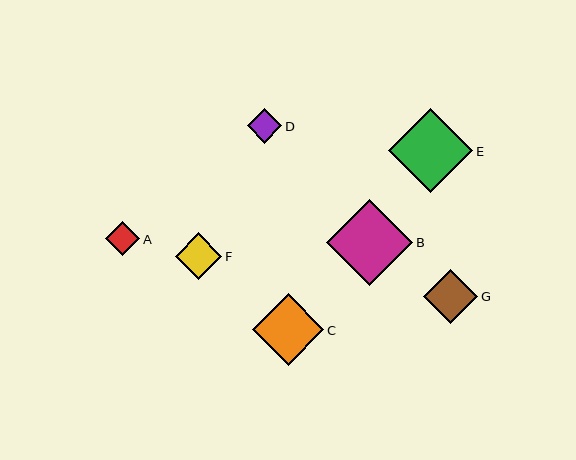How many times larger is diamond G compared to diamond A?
Diamond G is approximately 1.6 times the size of diamond A.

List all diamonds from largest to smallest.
From largest to smallest: B, E, C, G, F, D, A.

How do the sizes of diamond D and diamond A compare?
Diamond D and diamond A are approximately the same size.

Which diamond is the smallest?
Diamond A is the smallest with a size of approximately 34 pixels.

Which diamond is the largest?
Diamond B is the largest with a size of approximately 86 pixels.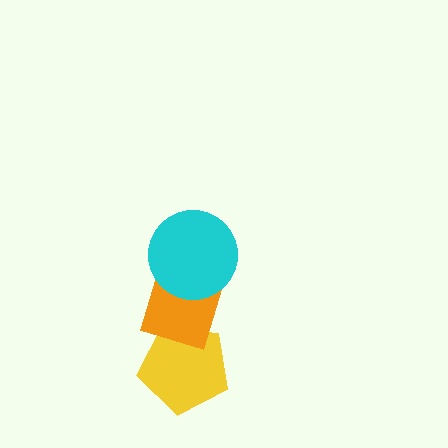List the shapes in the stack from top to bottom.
From top to bottom: the cyan circle, the orange diamond, the yellow pentagon.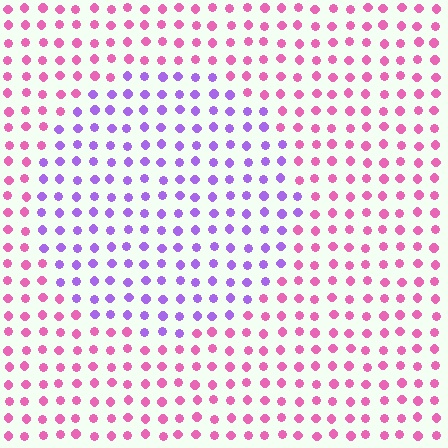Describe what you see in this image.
The image is filled with small pink elements in a uniform arrangement. A circle-shaped region is visible where the elements are tinted to a slightly different hue, forming a subtle color boundary.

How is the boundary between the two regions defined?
The boundary is defined purely by a slight shift in hue (about 53 degrees). Spacing, size, and orientation are identical on both sides.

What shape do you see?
I see a circle.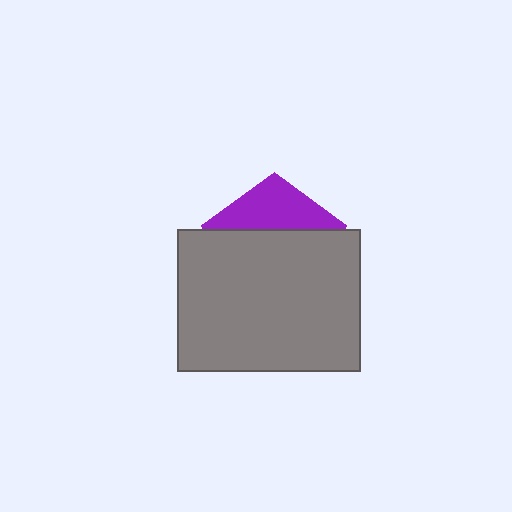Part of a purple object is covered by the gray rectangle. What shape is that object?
It is a pentagon.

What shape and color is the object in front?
The object in front is a gray rectangle.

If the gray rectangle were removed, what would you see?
You would see the complete purple pentagon.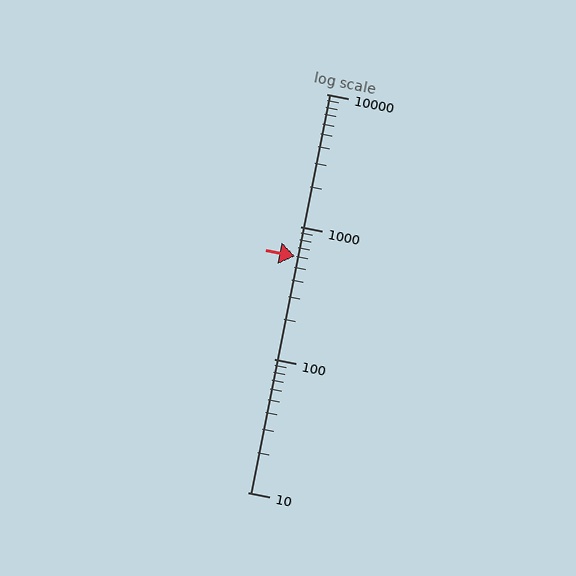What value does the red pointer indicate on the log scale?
The pointer indicates approximately 600.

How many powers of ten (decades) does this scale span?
The scale spans 3 decades, from 10 to 10000.